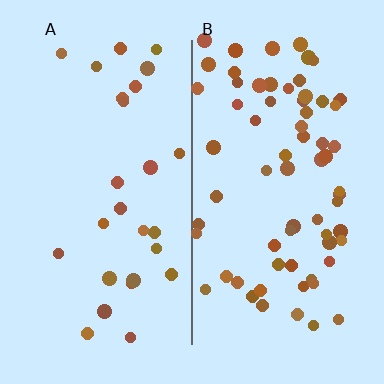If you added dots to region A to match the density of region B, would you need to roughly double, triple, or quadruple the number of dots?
Approximately triple.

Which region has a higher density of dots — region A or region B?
B (the right).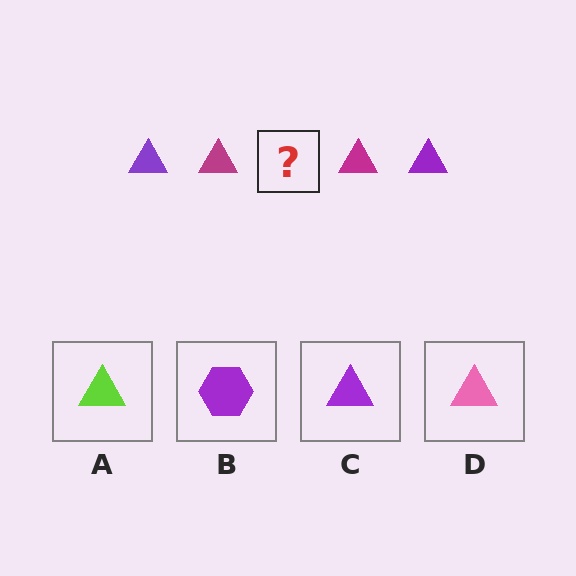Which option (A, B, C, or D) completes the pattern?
C.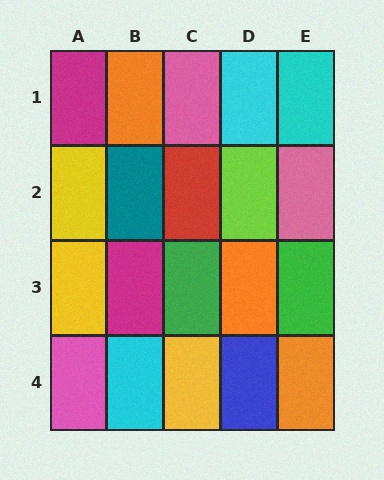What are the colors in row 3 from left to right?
Yellow, magenta, green, orange, green.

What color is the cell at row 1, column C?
Pink.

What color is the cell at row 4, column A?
Pink.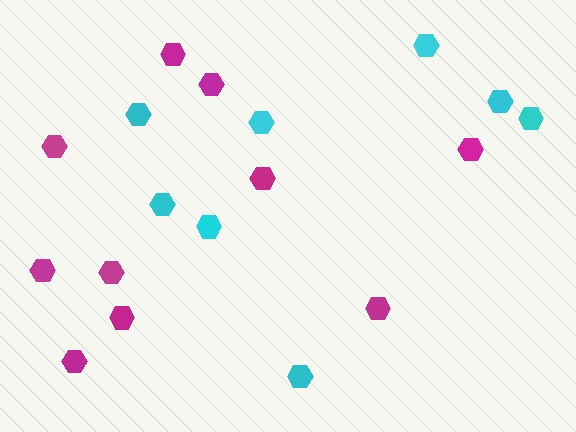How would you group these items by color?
There are 2 groups: one group of magenta hexagons (10) and one group of cyan hexagons (8).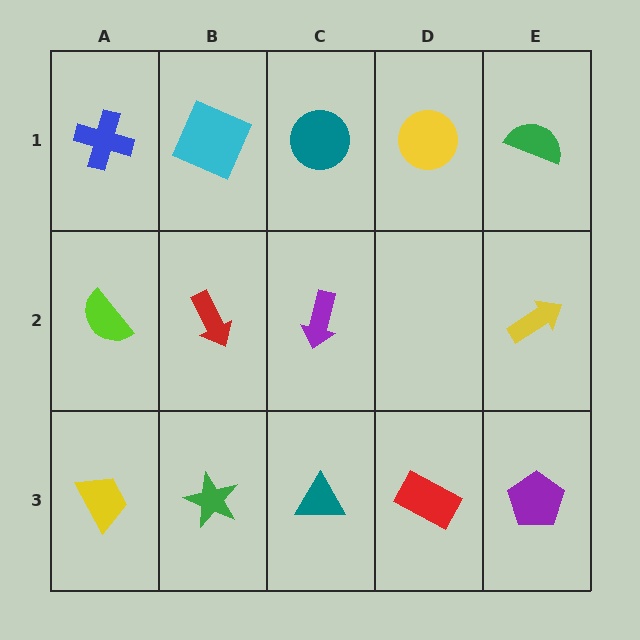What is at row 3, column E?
A purple pentagon.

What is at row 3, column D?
A red rectangle.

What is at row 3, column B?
A green star.